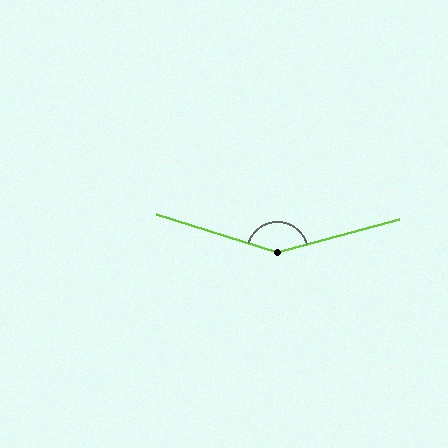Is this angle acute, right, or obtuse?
It is obtuse.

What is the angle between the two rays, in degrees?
Approximately 147 degrees.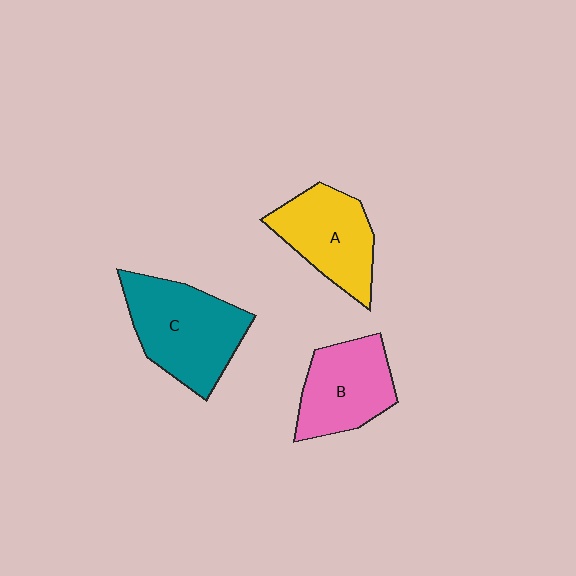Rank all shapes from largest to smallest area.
From largest to smallest: C (teal), A (yellow), B (pink).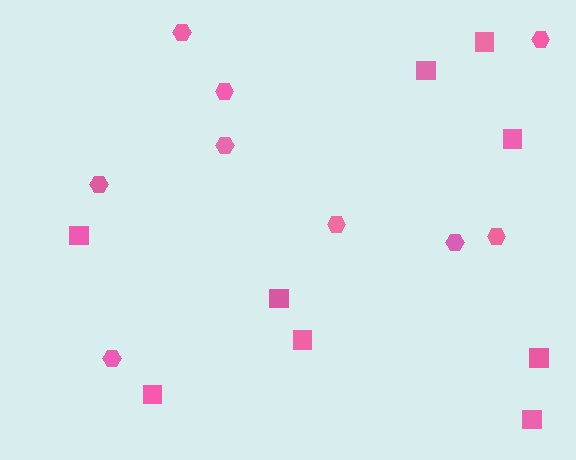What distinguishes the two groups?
There are 2 groups: one group of squares (9) and one group of hexagons (9).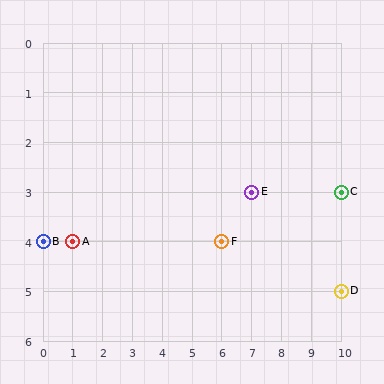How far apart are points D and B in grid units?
Points D and B are 10 columns and 1 row apart (about 10.0 grid units diagonally).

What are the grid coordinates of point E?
Point E is at grid coordinates (7, 3).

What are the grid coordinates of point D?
Point D is at grid coordinates (10, 5).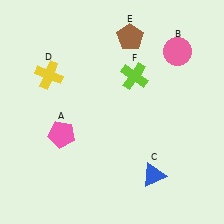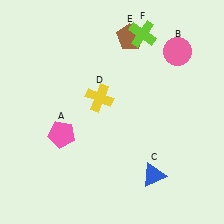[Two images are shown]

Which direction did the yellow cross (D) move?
The yellow cross (D) moved right.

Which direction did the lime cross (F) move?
The lime cross (F) moved up.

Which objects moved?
The objects that moved are: the yellow cross (D), the lime cross (F).